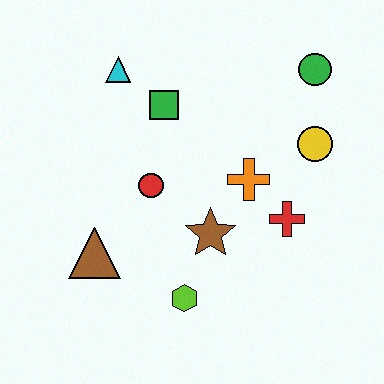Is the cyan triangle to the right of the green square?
No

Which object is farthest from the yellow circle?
The brown triangle is farthest from the yellow circle.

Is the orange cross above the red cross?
Yes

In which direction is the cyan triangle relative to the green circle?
The cyan triangle is to the left of the green circle.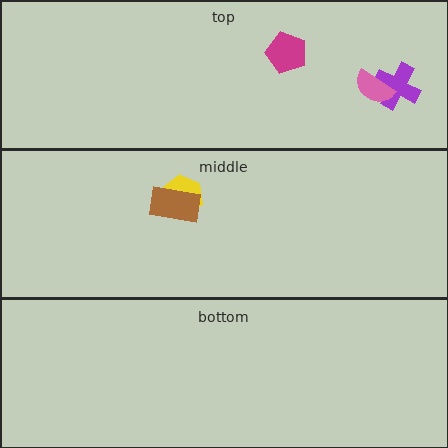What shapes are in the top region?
The magenta pentagon, the purple cross, the pink semicircle.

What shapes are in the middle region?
The yellow hexagon, the brown rectangle.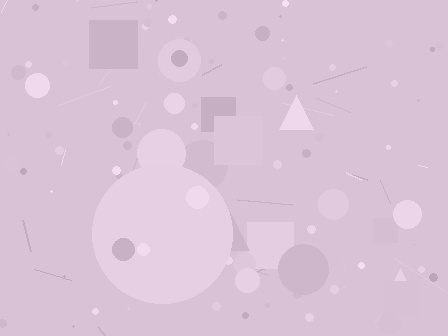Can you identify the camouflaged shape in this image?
The camouflaged shape is a circle.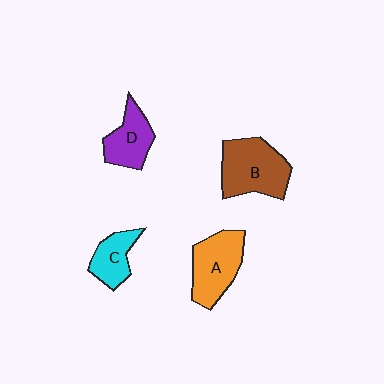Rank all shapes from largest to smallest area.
From largest to smallest: B (brown), A (orange), D (purple), C (cyan).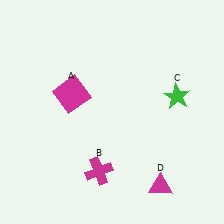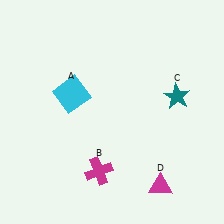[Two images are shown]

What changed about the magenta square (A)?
In Image 1, A is magenta. In Image 2, it changed to cyan.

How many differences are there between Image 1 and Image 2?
There are 2 differences between the two images.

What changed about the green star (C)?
In Image 1, C is green. In Image 2, it changed to teal.